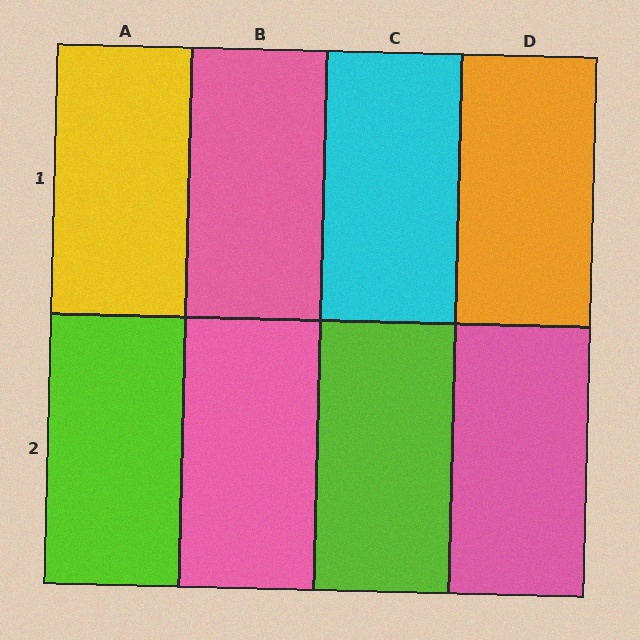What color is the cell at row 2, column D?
Pink.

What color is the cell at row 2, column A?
Lime.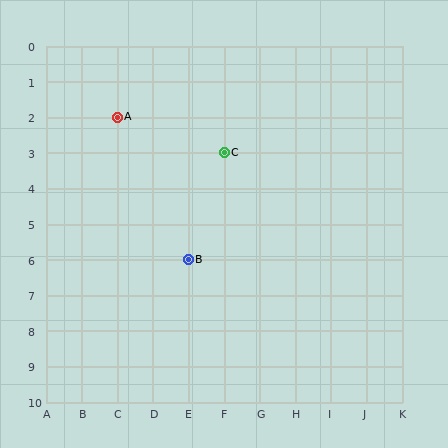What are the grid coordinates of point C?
Point C is at grid coordinates (F, 3).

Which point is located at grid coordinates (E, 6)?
Point B is at (E, 6).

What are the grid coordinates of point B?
Point B is at grid coordinates (E, 6).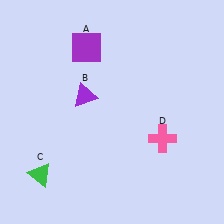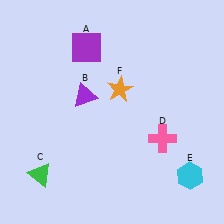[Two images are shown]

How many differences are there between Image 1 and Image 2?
There are 2 differences between the two images.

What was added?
A cyan hexagon (E), an orange star (F) were added in Image 2.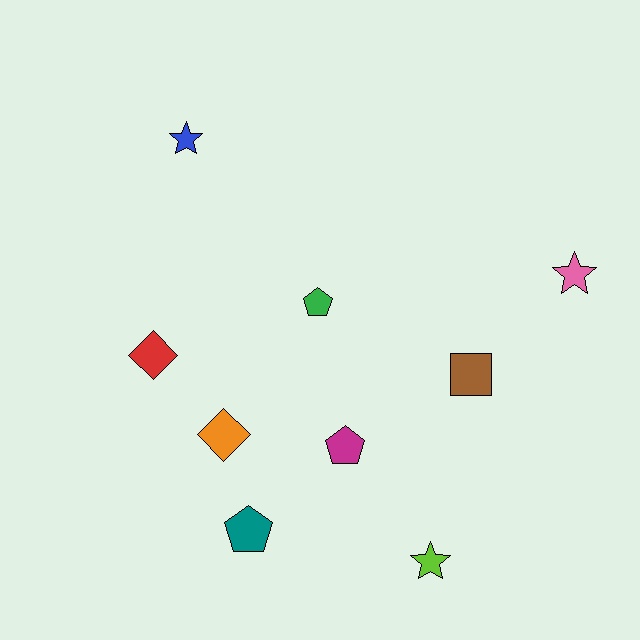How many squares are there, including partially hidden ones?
There is 1 square.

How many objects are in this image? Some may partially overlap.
There are 9 objects.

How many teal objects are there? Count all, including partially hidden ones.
There is 1 teal object.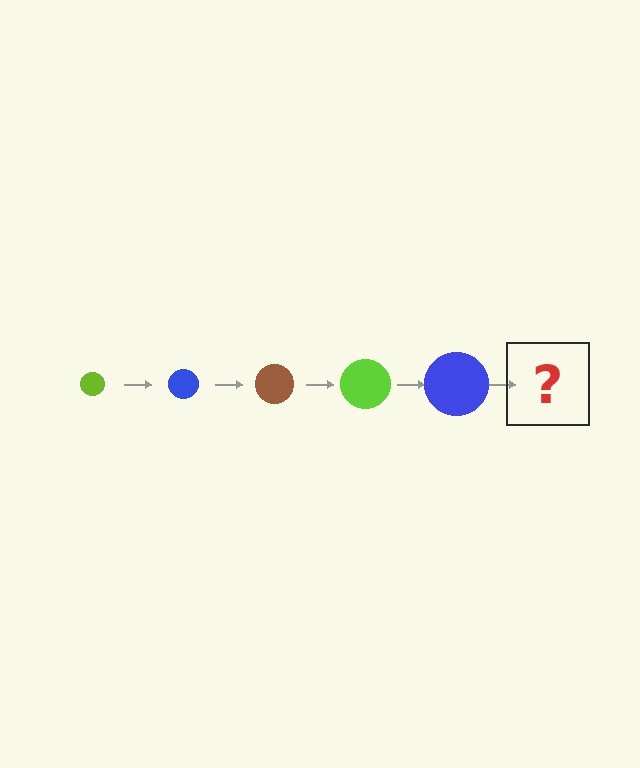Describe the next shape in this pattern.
It should be a brown circle, larger than the previous one.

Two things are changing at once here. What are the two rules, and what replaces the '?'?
The two rules are that the circle grows larger each step and the color cycles through lime, blue, and brown. The '?' should be a brown circle, larger than the previous one.